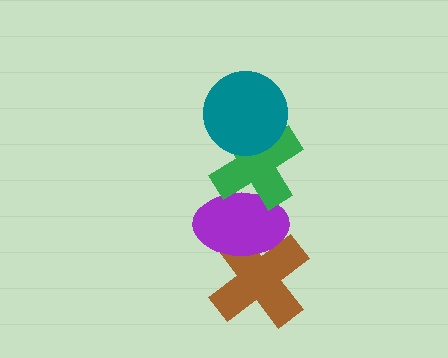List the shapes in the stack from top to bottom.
From top to bottom: the teal circle, the green cross, the purple ellipse, the brown cross.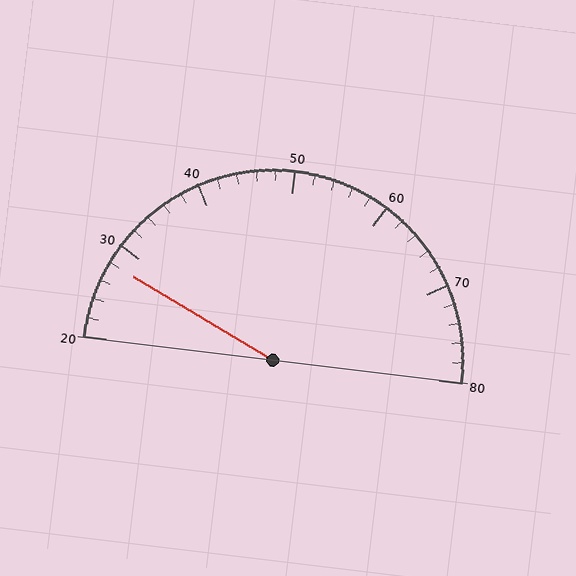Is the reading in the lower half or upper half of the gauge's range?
The reading is in the lower half of the range (20 to 80).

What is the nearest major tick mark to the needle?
The nearest major tick mark is 30.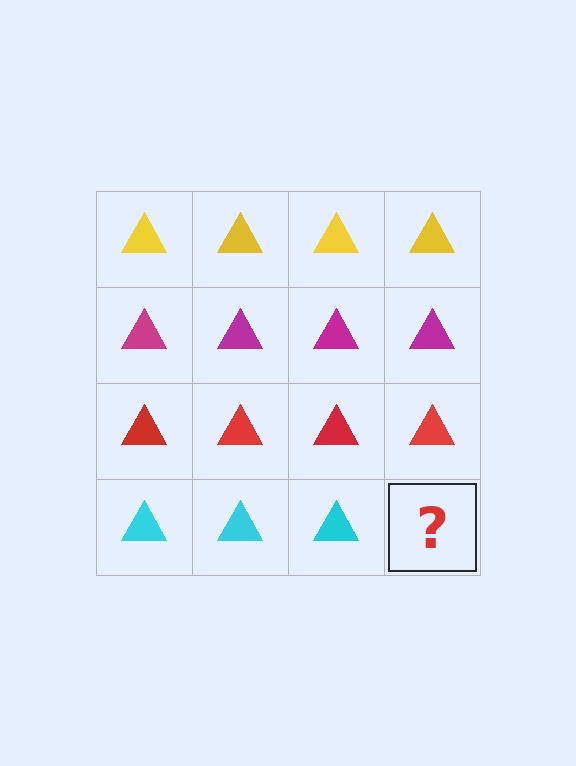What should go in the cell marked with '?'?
The missing cell should contain a cyan triangle.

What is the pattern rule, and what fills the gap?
The rule is that each row has a consistent color. The gap should be filled with a cyan triangle.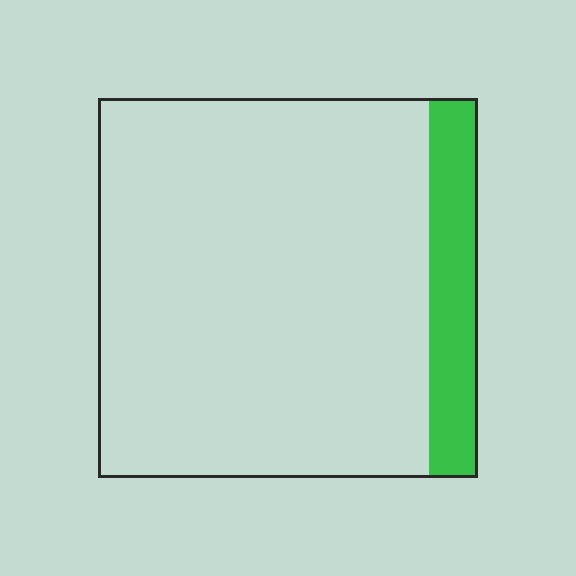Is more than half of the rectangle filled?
No.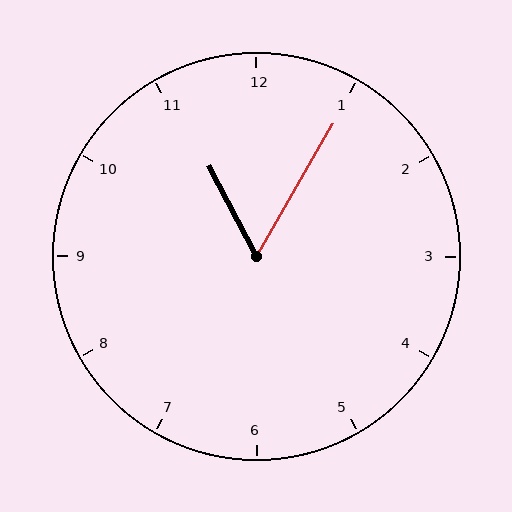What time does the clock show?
11:05.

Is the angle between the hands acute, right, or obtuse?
It is acute.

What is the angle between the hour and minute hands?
Approximately 58 degrees.